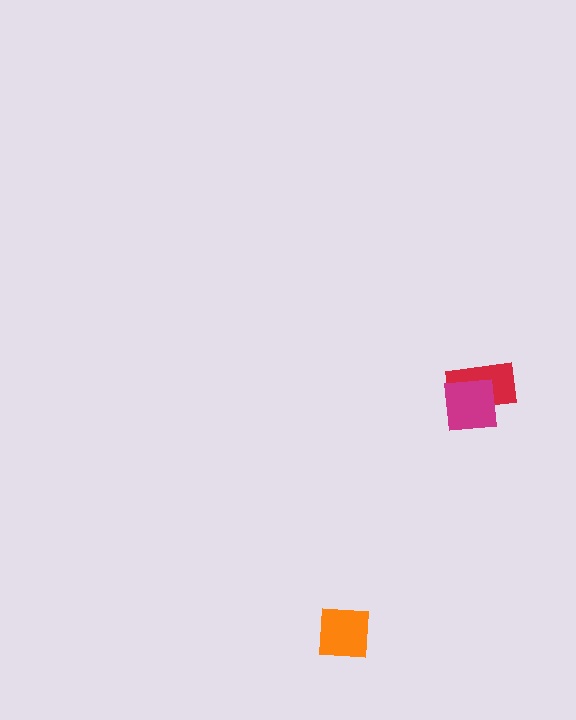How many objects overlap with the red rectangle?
1 object overlaps with the red rectangle.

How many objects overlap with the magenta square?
1 object overlaps with the magenta square.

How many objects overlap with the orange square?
0 objects overlap with the orange square.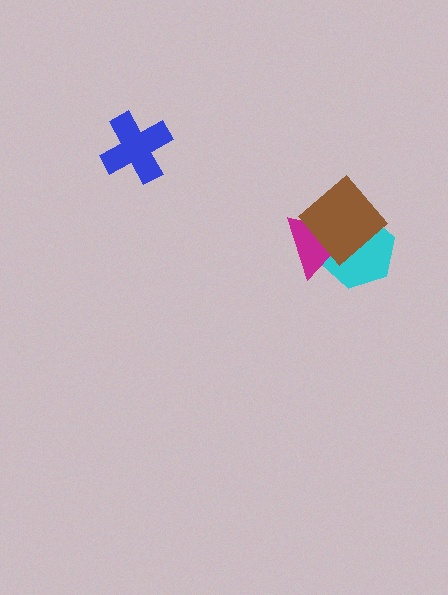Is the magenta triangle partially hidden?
Yes, it is partially covered by another shape.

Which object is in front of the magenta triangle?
The brown diamond is in front of the magenta triangle.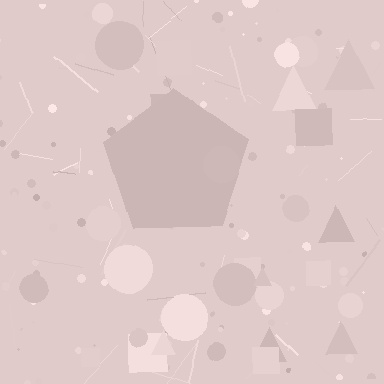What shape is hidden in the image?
A pentagon is hidden in the image.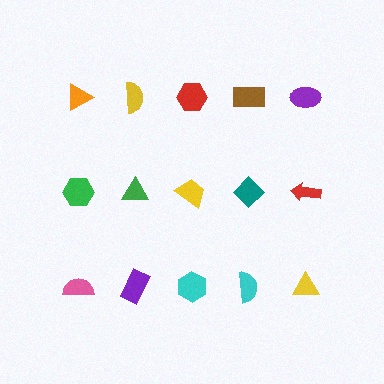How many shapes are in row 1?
5 shapes.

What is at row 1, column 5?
A purple ellipse.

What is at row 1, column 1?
An orange triangle.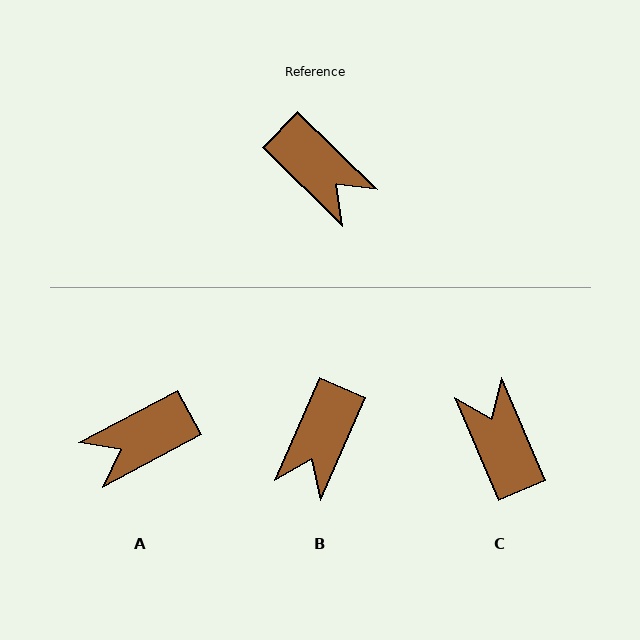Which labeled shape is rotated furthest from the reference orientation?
C, about 157 degrees away.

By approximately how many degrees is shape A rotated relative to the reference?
Approximately 108 degrees clockwise.